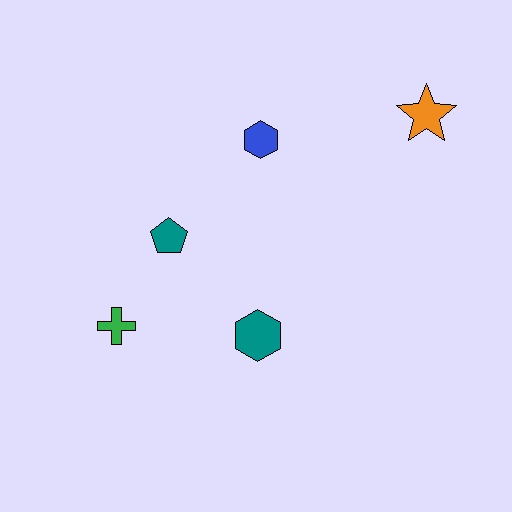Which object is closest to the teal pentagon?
The green cross is closest to the teal pentagon.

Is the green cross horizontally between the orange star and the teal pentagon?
No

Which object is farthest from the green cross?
The orange star is farthest from the green cross.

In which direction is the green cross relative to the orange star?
The green cross is to the left of the orange star.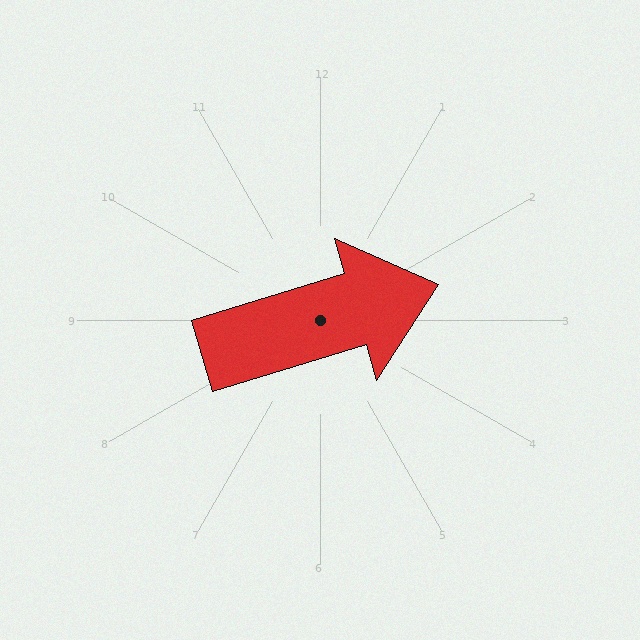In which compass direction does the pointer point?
East.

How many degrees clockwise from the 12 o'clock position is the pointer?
Approximately 73 degrees.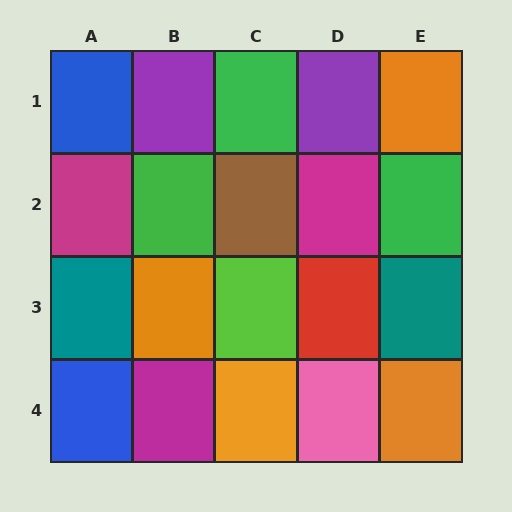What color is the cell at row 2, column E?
Green.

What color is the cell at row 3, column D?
Red.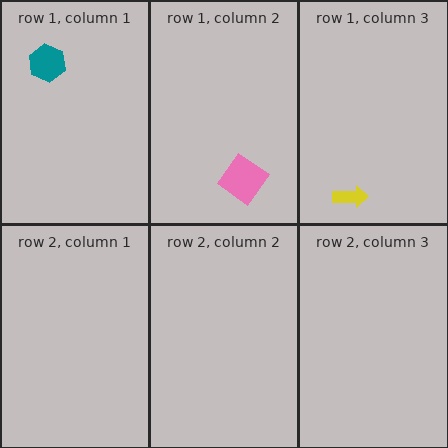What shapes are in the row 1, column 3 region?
The yellow arrow.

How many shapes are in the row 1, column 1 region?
1.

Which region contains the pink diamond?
The row 1, column 2 region.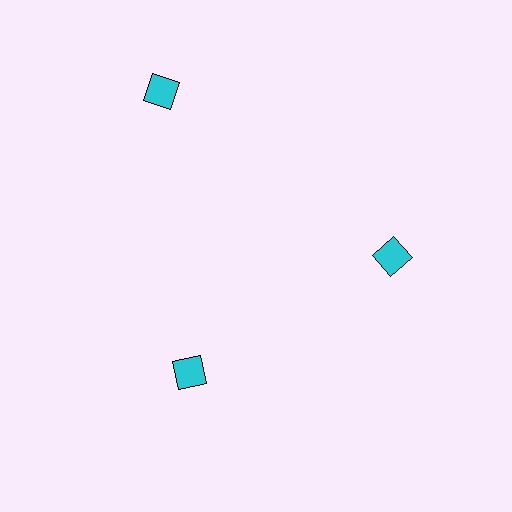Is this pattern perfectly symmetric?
No. The 3 cyan diamonds are arranged in a ring, but one element near the 11 o'clock position is pushed outward from the center, breaking the 3-fold rotational symmetry.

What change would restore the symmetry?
The symmetry would be restored by moving it inward, back onto the ring so that all 3 diamonds sit at equal angles and equal distance from the center.